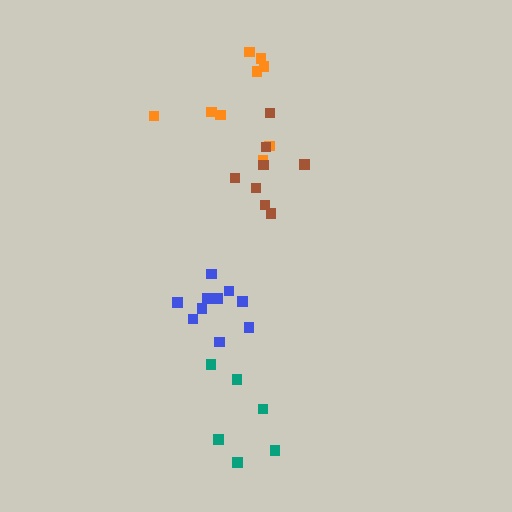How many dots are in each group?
Group 1: 9 dots, Group 2: 10 dots, Group 3: 8 dots, Group 4: 6 dots (33 total).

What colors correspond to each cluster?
The clusters are colored: orange, blue, brown, teal.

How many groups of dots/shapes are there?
There are 4 groups.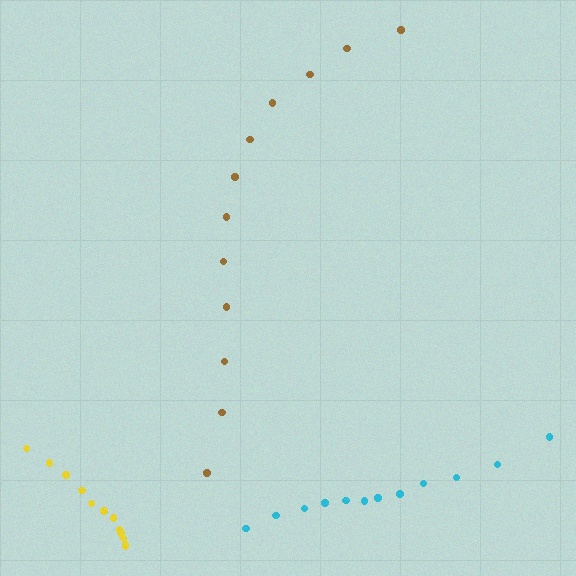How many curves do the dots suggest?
There are 3 distinct paths.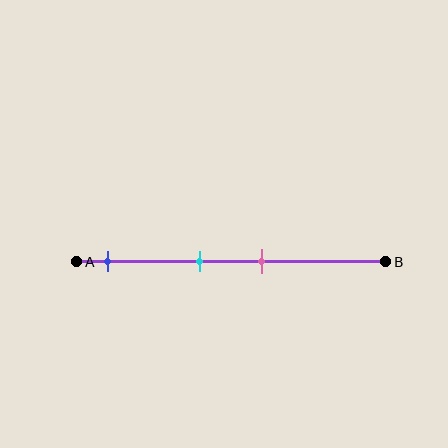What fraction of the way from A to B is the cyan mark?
The cyan mark is approximately 40% (0.4) of the way from A to B.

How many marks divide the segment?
There are 3 marks dividing the segment.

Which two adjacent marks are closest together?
The cyan and pink marks are the closest adjacent pair.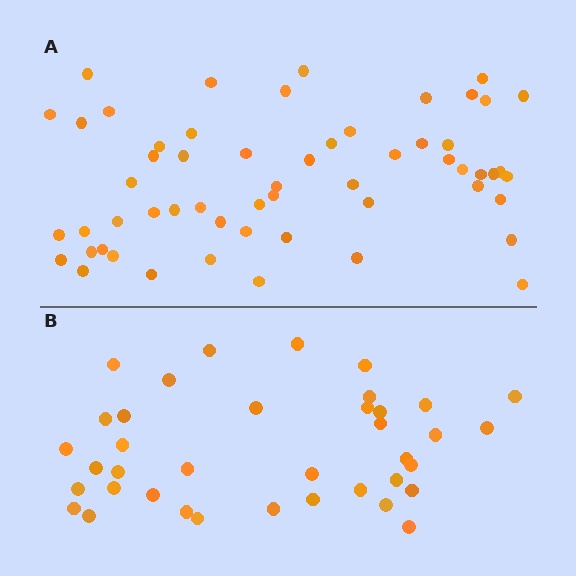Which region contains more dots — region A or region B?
Region A (the top region) has more dots.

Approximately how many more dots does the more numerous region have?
Region A has approximately 20 more dots than region B.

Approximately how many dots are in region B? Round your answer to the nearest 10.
About 40 dots. (The exact count is 38, which rounds to 40.)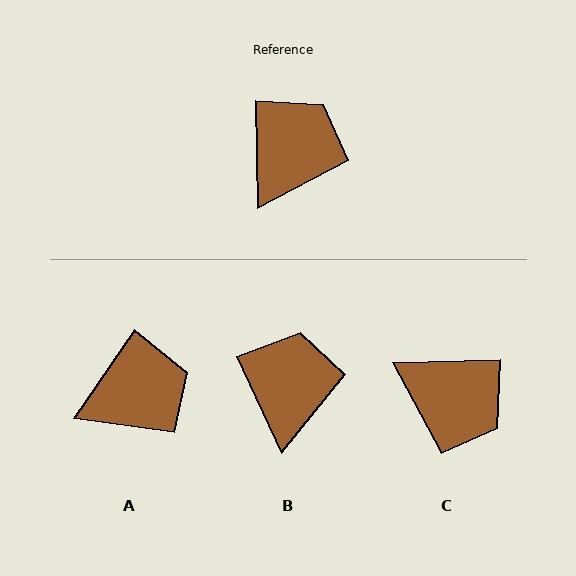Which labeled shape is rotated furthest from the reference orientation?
C, about 90 degrees away.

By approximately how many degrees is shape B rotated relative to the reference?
Approximately 23 degrees counter-clockwise.